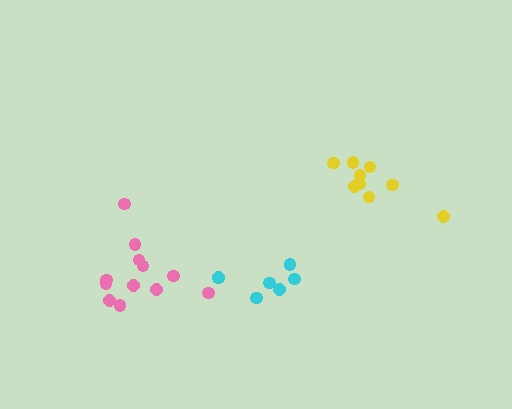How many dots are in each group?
Group 1: 9 dots, Group 2: 7 dots, Group 3: 12 dots (28 total).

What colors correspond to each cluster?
The clusters are colored: yellow, cyan, pink.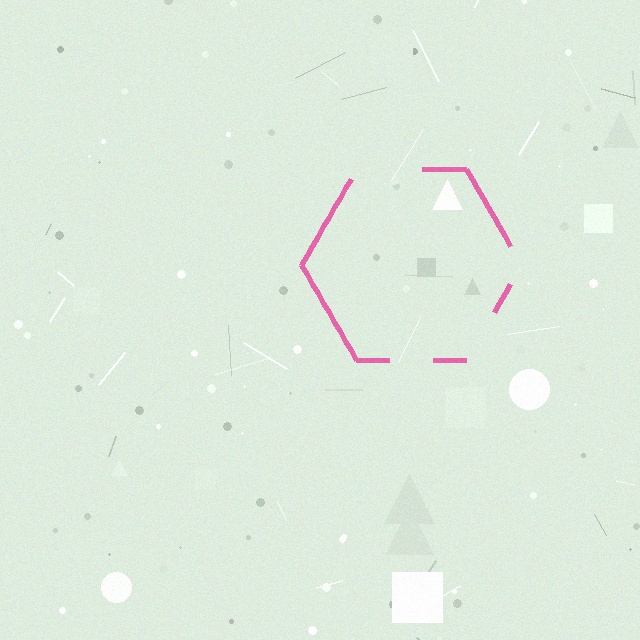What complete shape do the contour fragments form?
The contour fragments form a hexagon.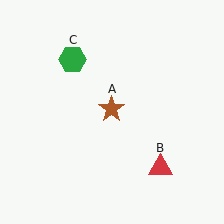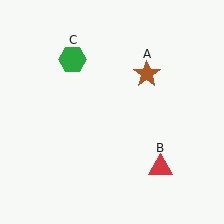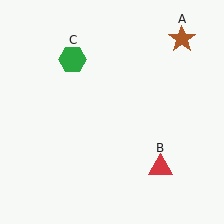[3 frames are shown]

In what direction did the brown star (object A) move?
The brown star (object A) moved up and to the right.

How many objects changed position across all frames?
1 object changed position: brown star (object A).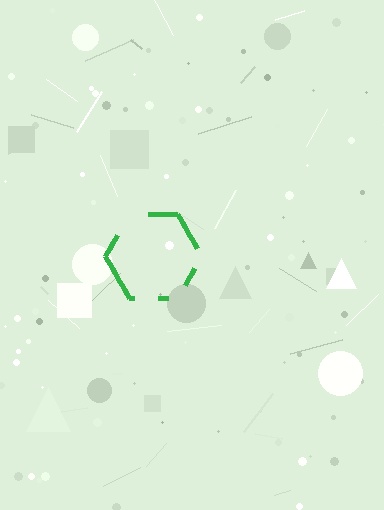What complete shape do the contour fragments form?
The contour fragments form a hexagon.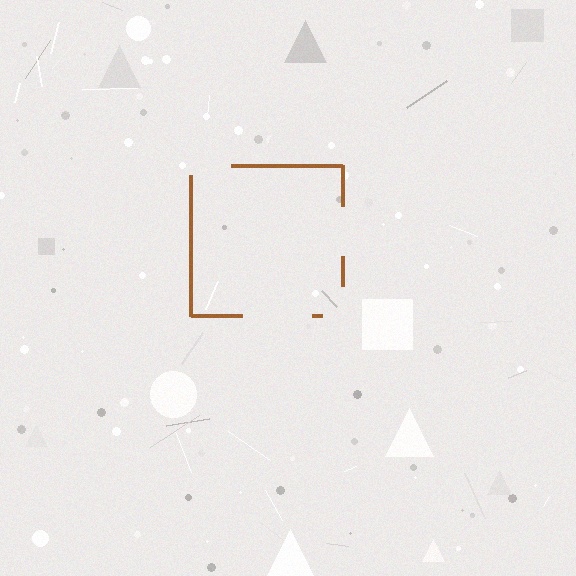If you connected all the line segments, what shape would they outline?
They would outline a square.